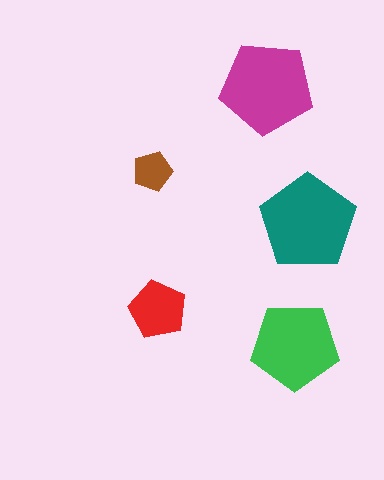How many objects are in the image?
There are 5 objects in the image.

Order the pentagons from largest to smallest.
the teal one, the magenta one, the green one, the red one, the brown one.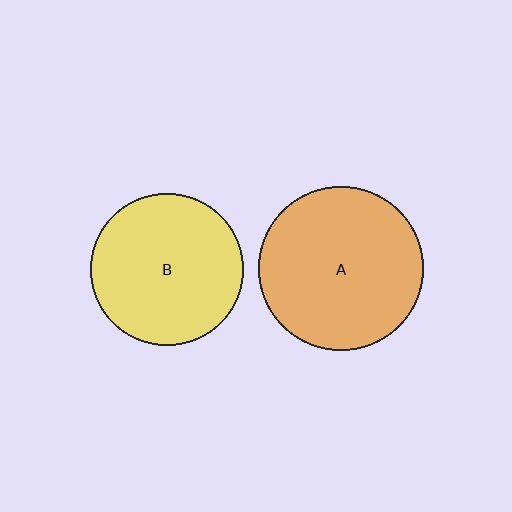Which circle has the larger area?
Circle A (orange).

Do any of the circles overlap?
No, none of the circles overlap.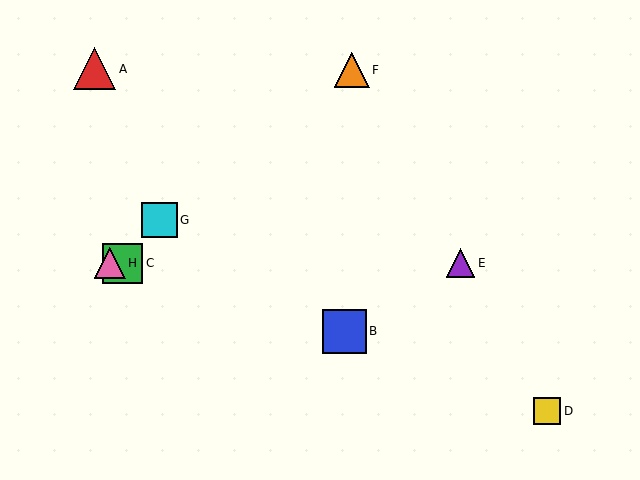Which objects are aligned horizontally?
Objects C, E, H are aligned horizontally.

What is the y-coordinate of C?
Object C is at y≈263.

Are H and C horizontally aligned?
Yes, both are at y≈263.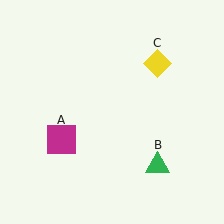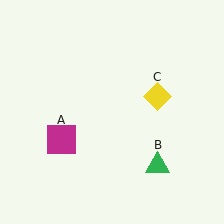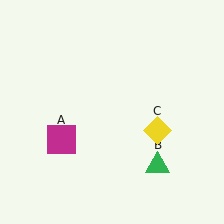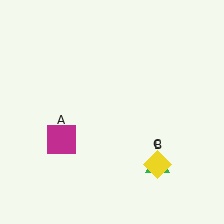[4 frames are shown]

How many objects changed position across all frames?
1 object changed position: yellow diamond (object C).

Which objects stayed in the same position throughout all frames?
Magenta square (object A) and green triangle (object B) remained stationary.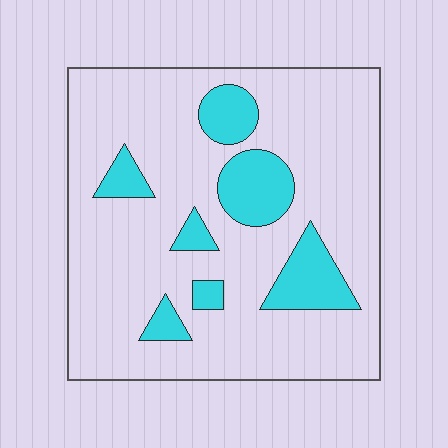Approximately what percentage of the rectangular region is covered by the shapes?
Approximately 20%.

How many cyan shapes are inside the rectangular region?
7.